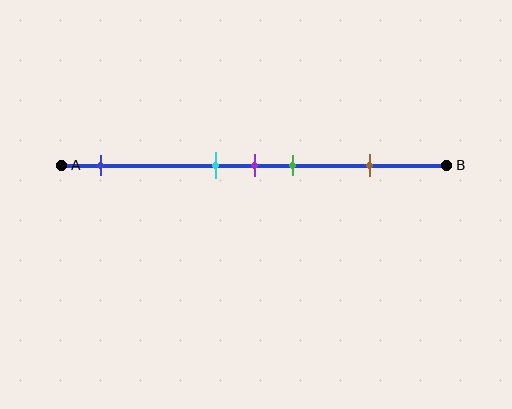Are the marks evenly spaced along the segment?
No, the marks are not evenly spaced.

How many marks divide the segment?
There are 5 marks dividing the segment.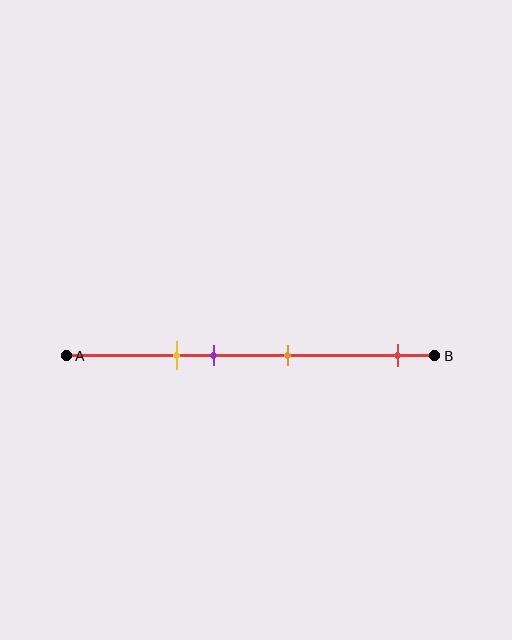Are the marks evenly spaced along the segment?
No, the marks are not evenly spaced.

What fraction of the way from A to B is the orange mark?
The orange mark is approximately 60% (0.6) of the way from A to B.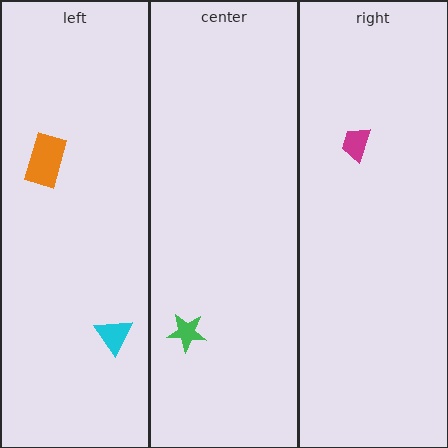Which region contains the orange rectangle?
The left region.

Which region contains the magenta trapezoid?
The right region.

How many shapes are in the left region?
2.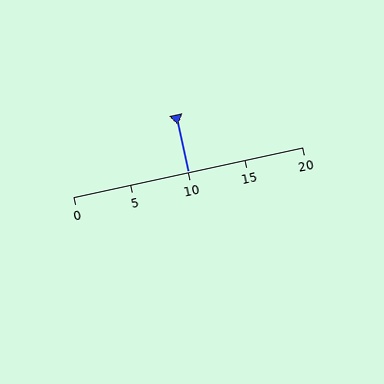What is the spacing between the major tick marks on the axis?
The major ticks are spaced 5 apart.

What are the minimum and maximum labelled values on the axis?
The axis runs from 0 to 20.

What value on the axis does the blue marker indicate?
The marker indicates approximately 10.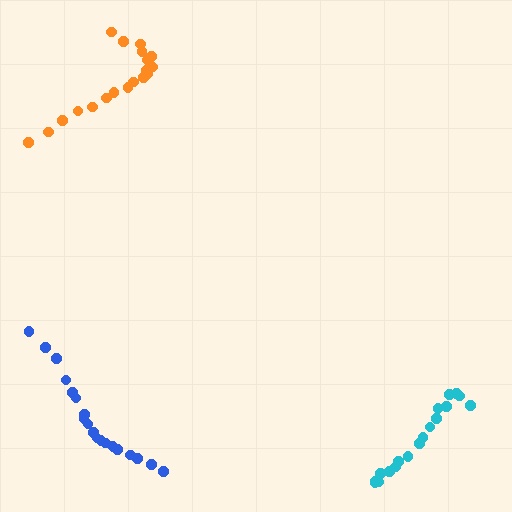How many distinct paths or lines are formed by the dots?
There are 3 distinct paths.